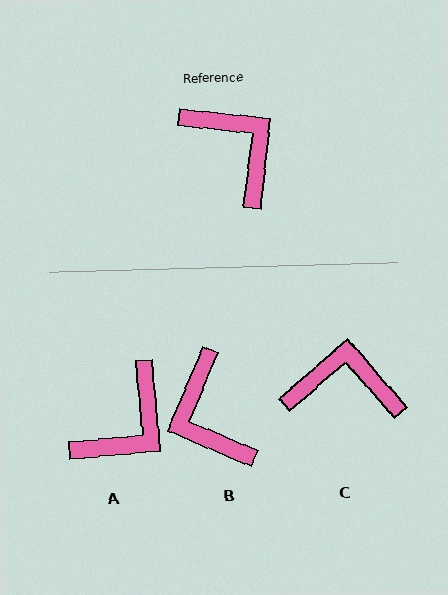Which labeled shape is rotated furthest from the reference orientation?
B, about 164 degrees away.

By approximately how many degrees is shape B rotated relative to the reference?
Approximately 164 degrees counter-clockwise.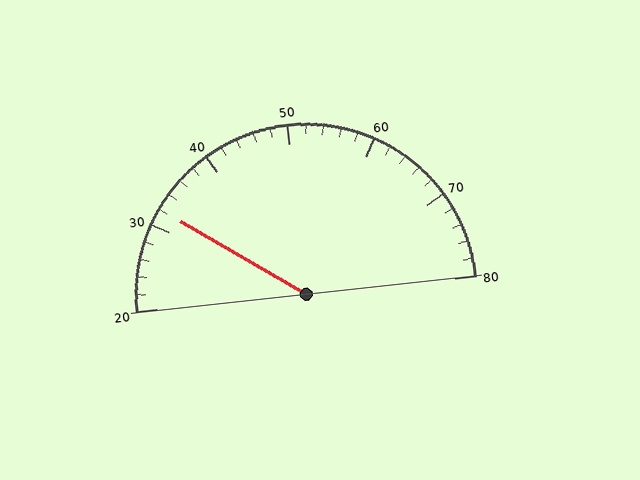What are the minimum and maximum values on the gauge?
The gauge ranges from 20 to 80.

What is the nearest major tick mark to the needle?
The nearest major tick mark is 30.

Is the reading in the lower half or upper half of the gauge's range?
The reading is in the lower half of the range (20 to 80).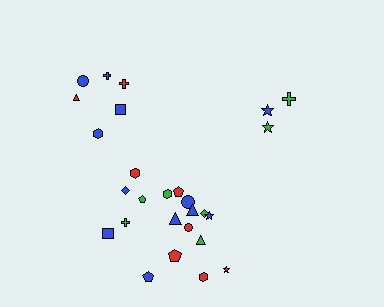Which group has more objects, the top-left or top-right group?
The top-left group.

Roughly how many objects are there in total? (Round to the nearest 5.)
Roughly 25 objects in total.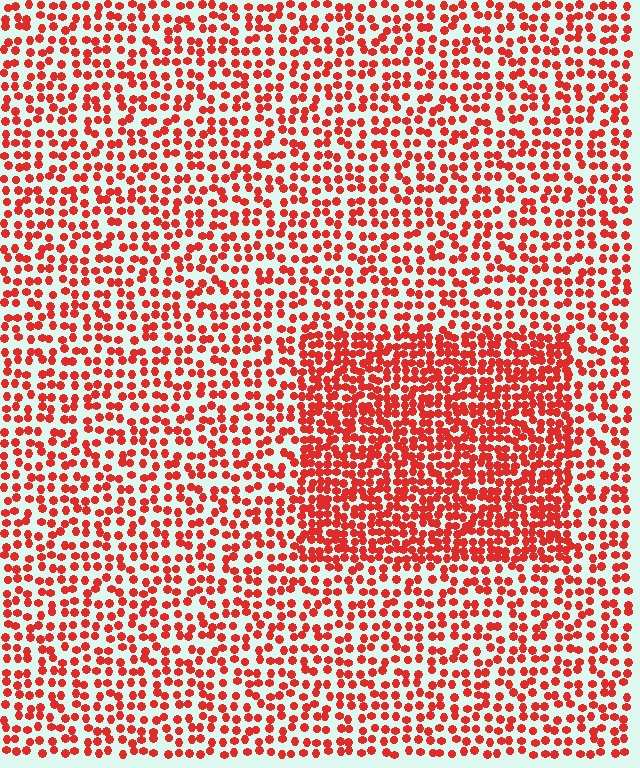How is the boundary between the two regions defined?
The boundary is defined by a change in element density (approximately 1.8x ratio). All elements are the same color, size, and shape.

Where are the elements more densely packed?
The elements are more densely packed inside the rectangle boundary.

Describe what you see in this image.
The image contains small red elements arranged at two different densities. A rectangle-shaped region is visible where the elements are more densely packed than the surrounding area.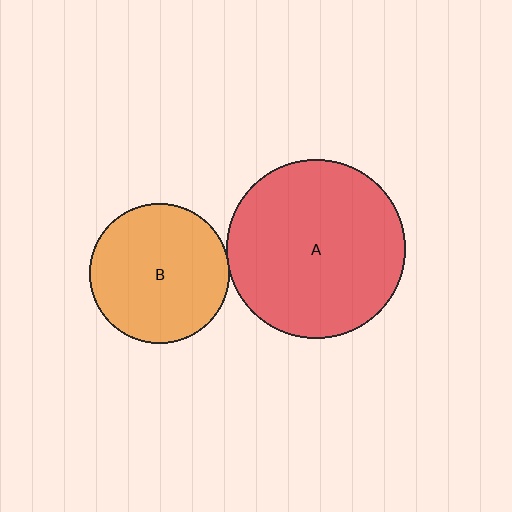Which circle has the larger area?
Circle A (red).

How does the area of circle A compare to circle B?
Approximately 1.6 times.